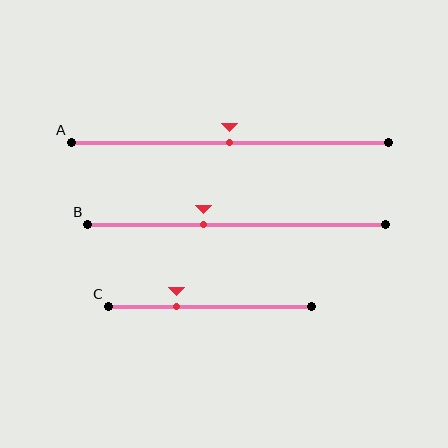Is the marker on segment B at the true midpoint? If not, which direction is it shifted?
No, the marker on segment B is shifted to the left by about 11% of the segment length.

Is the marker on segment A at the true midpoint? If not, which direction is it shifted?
Yes, the marker on segment A is at the true midpoint.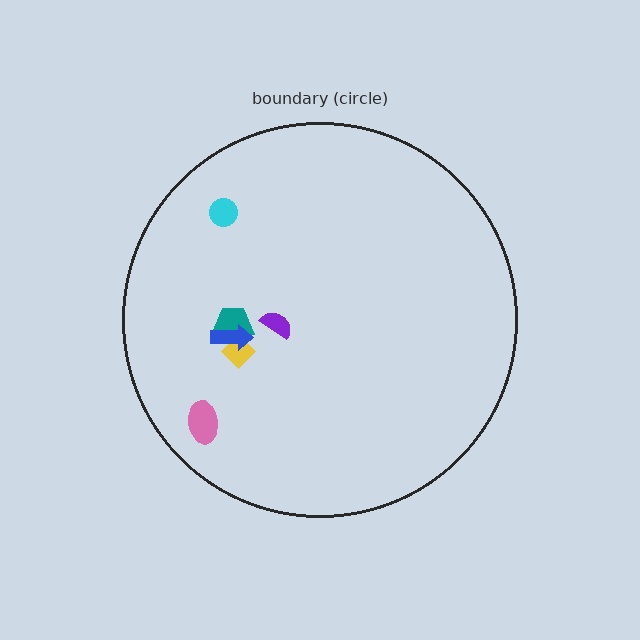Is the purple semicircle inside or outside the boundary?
Inside.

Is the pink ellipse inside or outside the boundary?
Inside.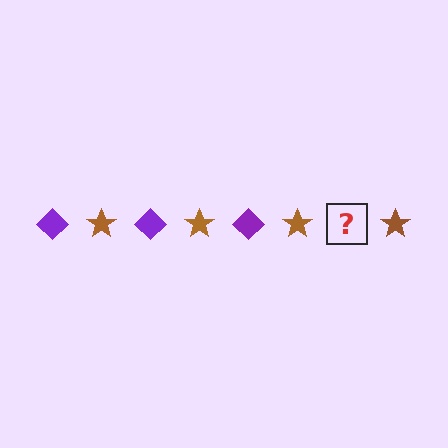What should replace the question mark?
The question mark should be replaced with a purple diamond.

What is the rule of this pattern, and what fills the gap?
The rule is that the pattern alternates between purple diamond and brown star. The gap should be filled with a purple diamond.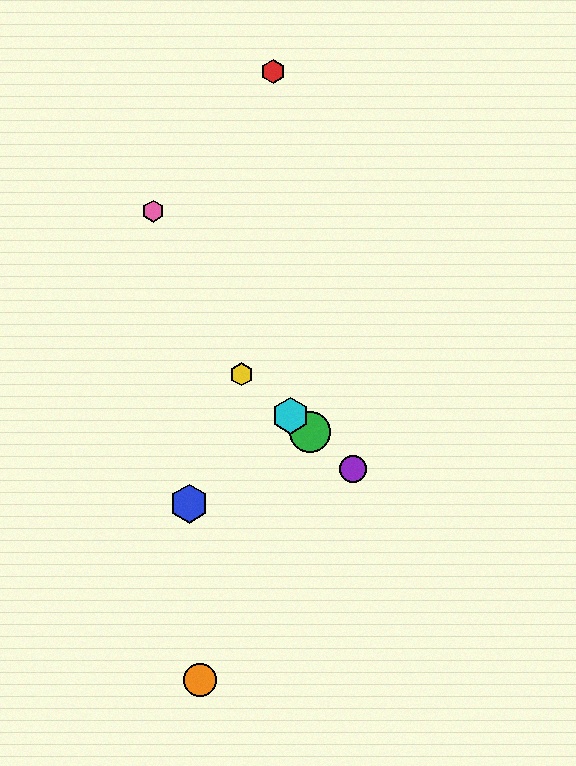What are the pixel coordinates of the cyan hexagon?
The cyan hexagon is at (291, 416).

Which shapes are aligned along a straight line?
The green circle, the yellow hexagon, the purple circle, the cyan hexagon are aligned along a straight line.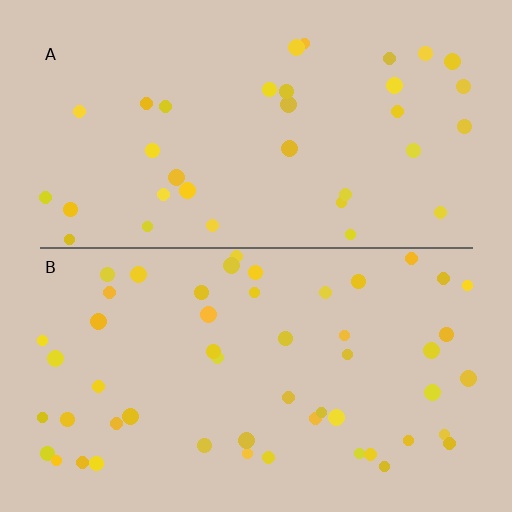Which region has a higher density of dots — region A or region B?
B (the bottom).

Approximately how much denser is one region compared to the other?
Approximately 1.5× — region B over region A.